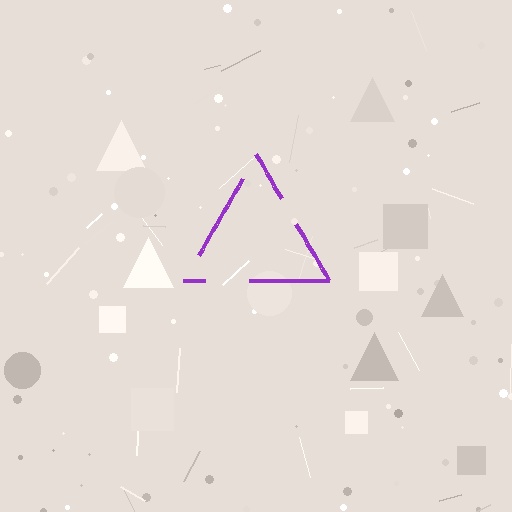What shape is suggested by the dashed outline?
The dashed outline suggests a triangle.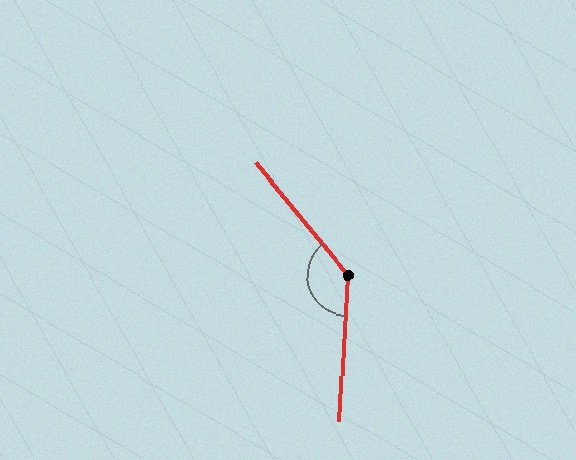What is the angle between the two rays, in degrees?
Approximately 137 degrees.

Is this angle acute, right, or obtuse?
It is obtuse.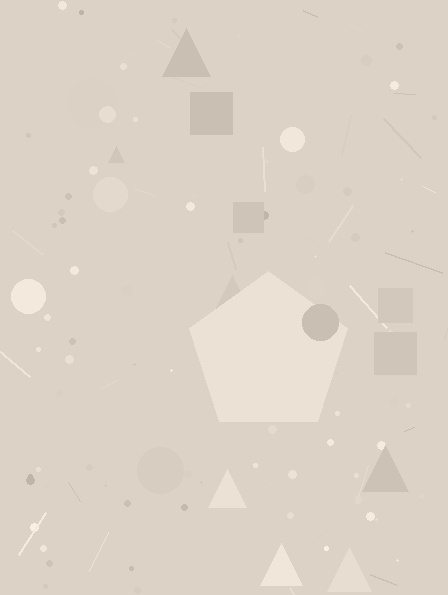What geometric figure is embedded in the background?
A pentagon is embedded in the background.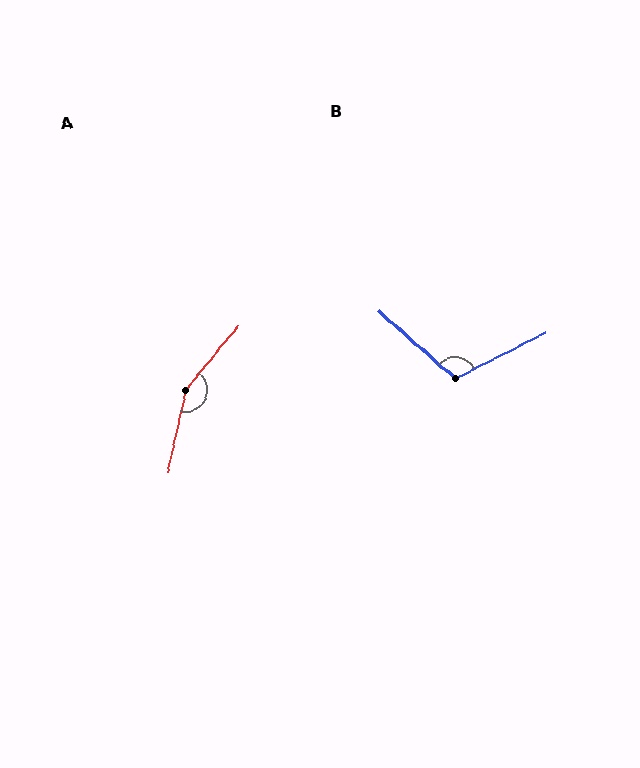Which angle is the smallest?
B, at approximately 112 degrees.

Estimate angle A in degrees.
Approximately 153 degrees.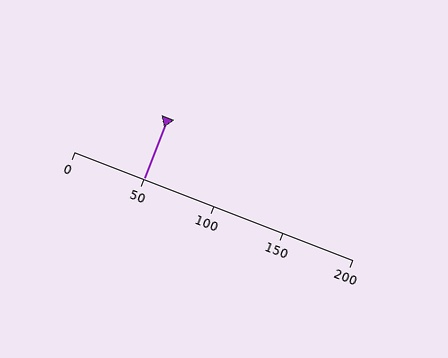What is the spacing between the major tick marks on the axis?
The major ticks are spaced 50 apart.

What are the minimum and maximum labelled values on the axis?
The axis runs from 0 to 200.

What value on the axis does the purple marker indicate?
The marker indicates approximately 50.